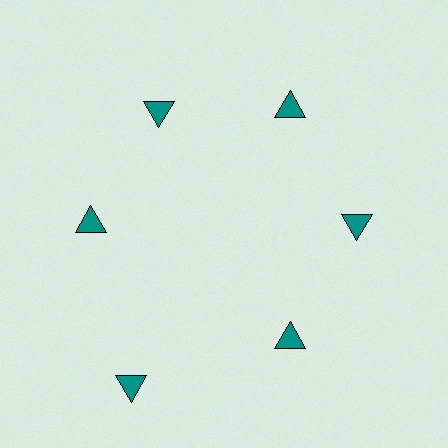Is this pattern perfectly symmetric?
No. The 6 teal triangles are arranged in a ring, but one element near the 7 o'clock position is pushed outward from the center, breaking the 6-fold rotational symmetry.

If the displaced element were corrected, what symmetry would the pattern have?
It would have 6-fold rotational symmetry — the pattern would map onto itself every 60 degrees.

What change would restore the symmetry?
The symmetry would be restored by moving it inward, back onto the ring so that all 6 triangles sit at equal angles and equal distance from the center.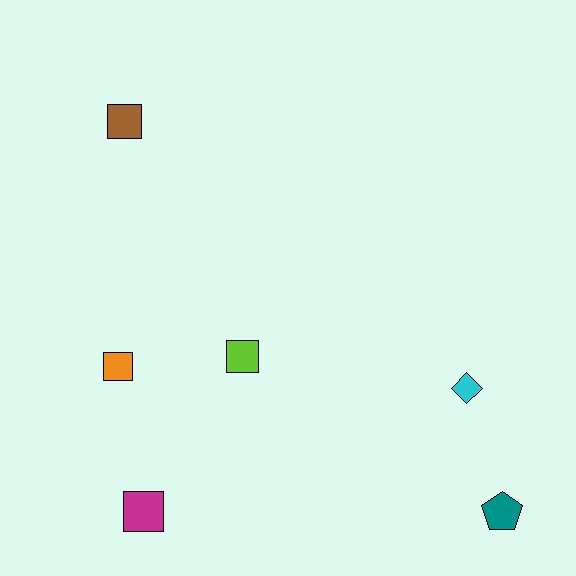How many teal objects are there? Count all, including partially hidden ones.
There is 1 teal object.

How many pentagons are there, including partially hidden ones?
There is 1 pentagon.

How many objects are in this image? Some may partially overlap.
There are 6 objects.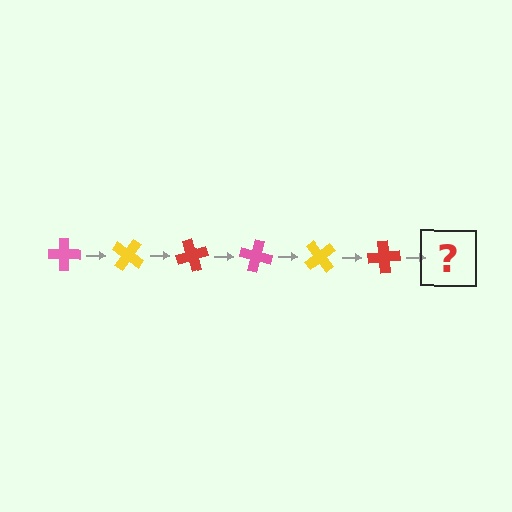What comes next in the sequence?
The next element should be a pink cross, rotated 210 degrees from the start.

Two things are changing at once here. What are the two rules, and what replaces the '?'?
The two rules are that it rotates 35 degrees each step and the color cycles through pink, yellow, and red. The '?' should be a pink cross, rotated 210 degrees from the start.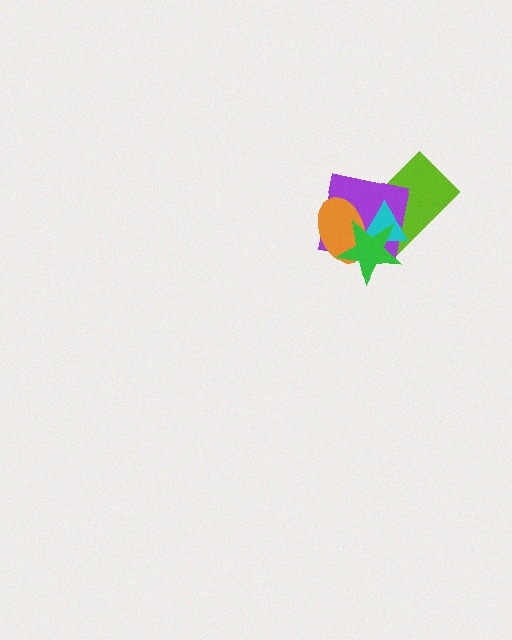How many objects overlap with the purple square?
4 objects overlap with the purple square.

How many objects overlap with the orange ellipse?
4 objects overlap with the orange ellipse.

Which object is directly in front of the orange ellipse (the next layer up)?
The cyan triangle is directly in front of the orange ellipse.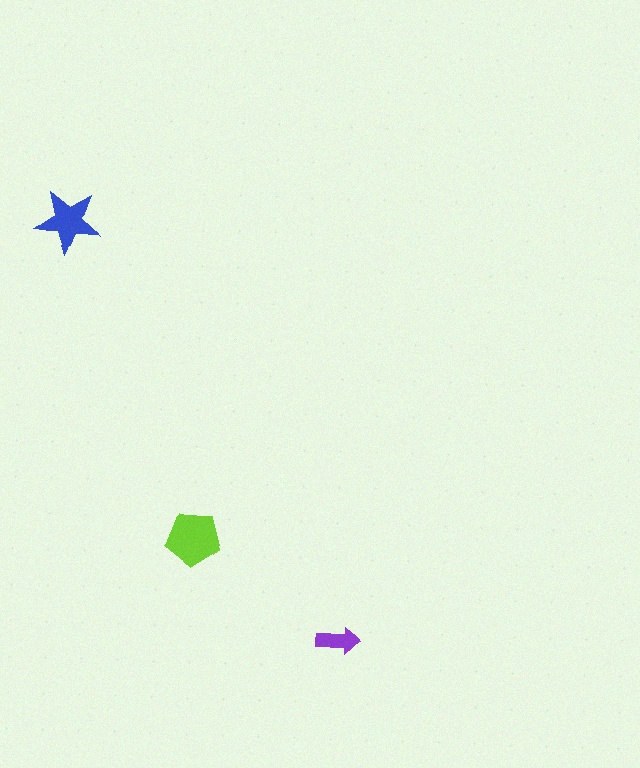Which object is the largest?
The lime pentagon.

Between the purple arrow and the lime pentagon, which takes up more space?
The lime pentagon.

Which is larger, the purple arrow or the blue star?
The blue star.